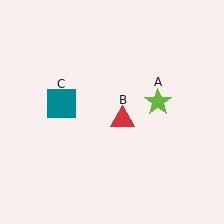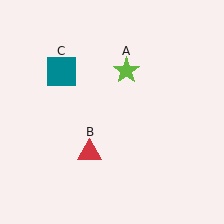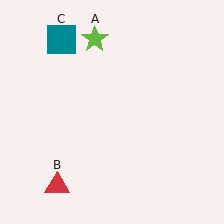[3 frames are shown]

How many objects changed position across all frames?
3 objects changed position: lime star (object A), red triangle (object B), teal square (object C).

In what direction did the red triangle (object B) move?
The red triangle (object B) moved down and to the left.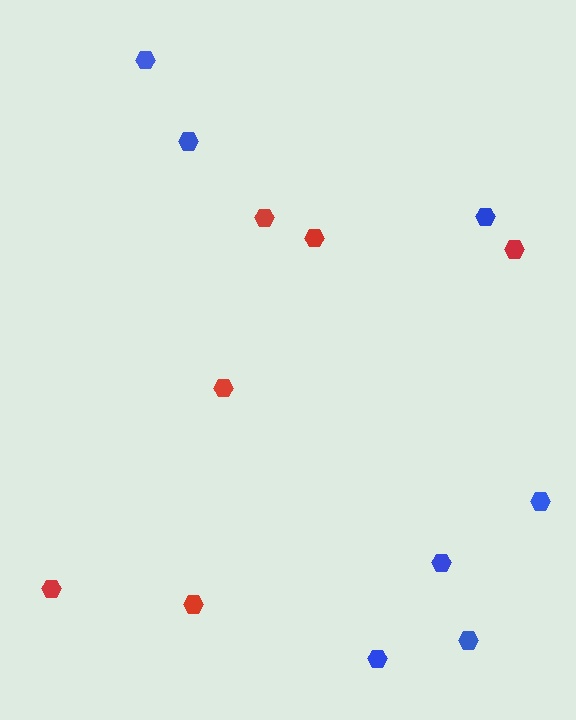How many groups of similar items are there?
There are 2 groups: one group of red hexagons (6) and one group of blue hexagons (7).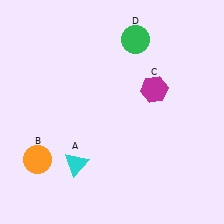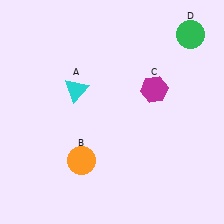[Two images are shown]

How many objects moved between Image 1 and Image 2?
3 objects moved between the two images.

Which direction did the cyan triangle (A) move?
The cyan triangle (A) moved up.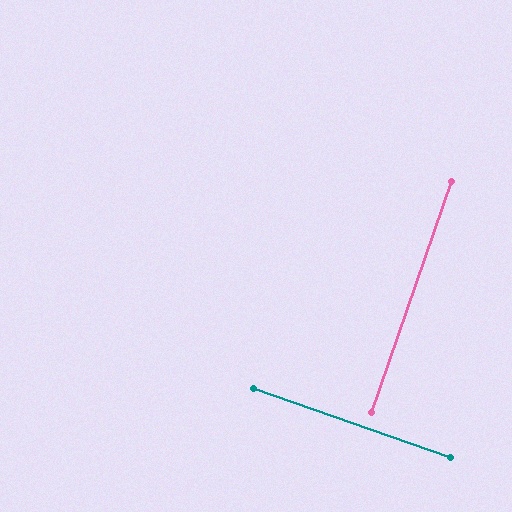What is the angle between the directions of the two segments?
Approximately 90 degrees.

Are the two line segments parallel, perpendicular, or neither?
Perpendicular — they meet at approximately 90°.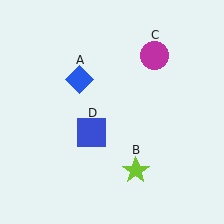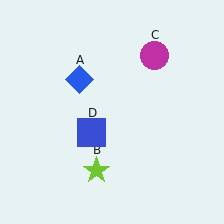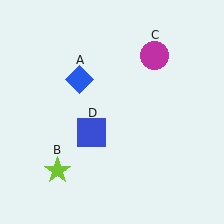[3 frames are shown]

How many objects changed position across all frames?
1 object changed position: lime star (object B).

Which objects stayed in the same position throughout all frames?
Blue diamond (object A) and magenta circle (object C) and blue square (object D) remained stationary.